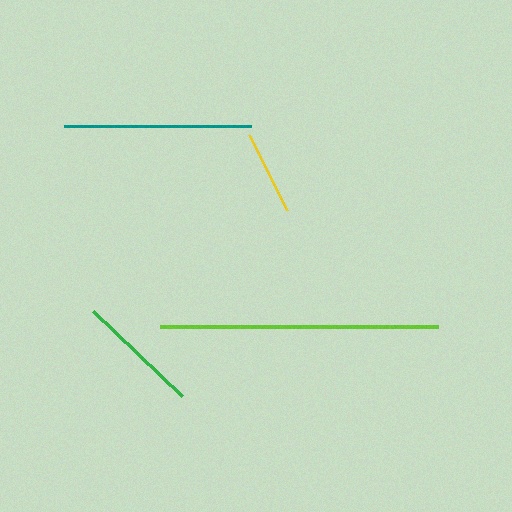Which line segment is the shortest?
The yellow line is the shortest at approximately 84 pixels.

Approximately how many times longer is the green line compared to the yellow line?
The green line is approximately 1.5 times the length of the yellow line.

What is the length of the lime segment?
The lime segment is approximately 278 pixels long.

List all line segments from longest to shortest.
From longest to shortest: lime, teal, green, yellow.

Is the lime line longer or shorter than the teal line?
The lime line is longer than the teal line.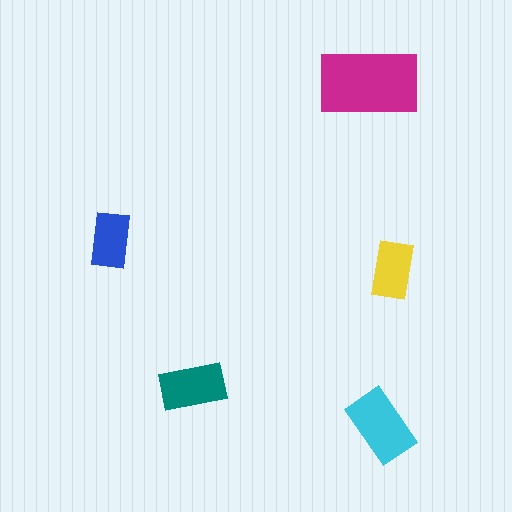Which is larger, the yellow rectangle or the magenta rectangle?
The magenta one.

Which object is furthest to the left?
The blue rectangle is leftmost.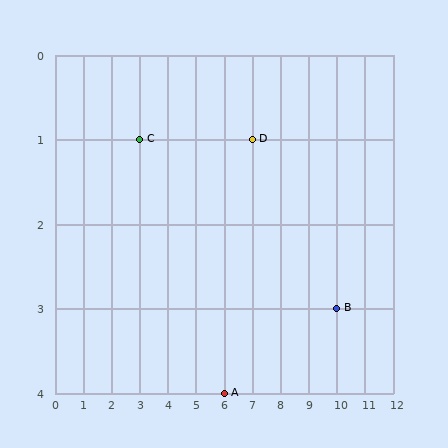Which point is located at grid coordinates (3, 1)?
Point C is at (3, 1).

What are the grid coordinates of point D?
Point D is at grid coordinates (7, 1).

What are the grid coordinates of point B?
Point B is at grid coordinates (10, 3).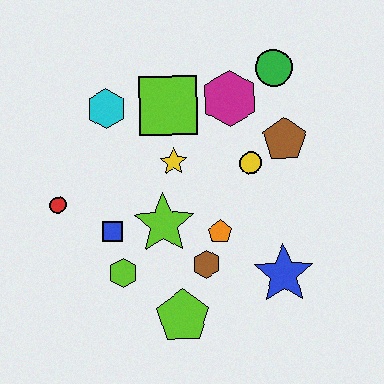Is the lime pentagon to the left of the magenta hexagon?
Yes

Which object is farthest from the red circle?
The green circle is farthest from the red circle.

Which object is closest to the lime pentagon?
The brown hexagon is closest to the lime pentagon.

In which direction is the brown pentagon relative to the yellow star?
The brown pentagon is to the right of the yellow star.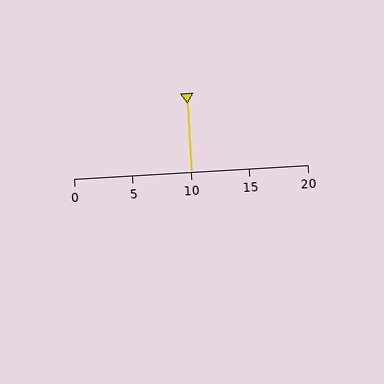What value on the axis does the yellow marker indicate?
The marker indicates approximately 10.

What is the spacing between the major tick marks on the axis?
The major ticks are spaced 5 apart.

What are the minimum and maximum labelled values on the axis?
The axis runs from 0 to 20.